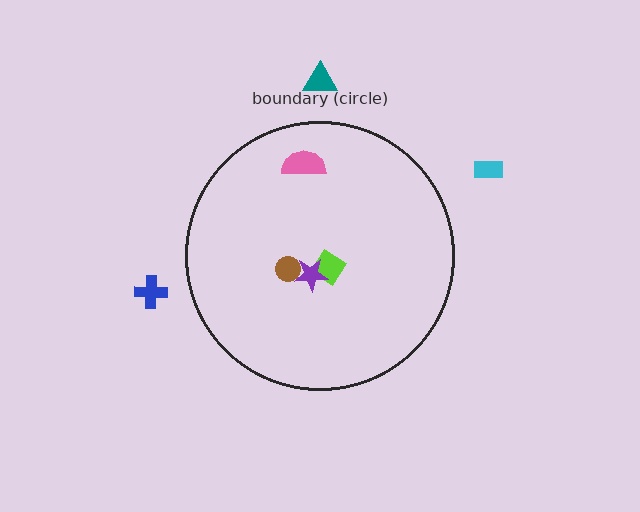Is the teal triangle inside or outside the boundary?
Outside.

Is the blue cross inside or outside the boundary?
Outside.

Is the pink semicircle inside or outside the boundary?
Inside.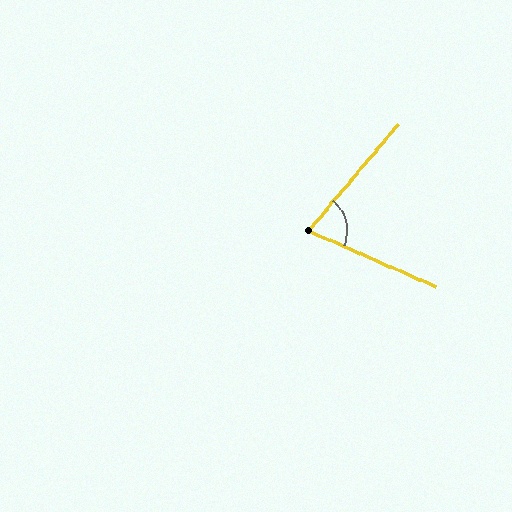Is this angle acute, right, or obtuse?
It is acute.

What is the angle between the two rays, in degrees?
Approximately 73 degrees.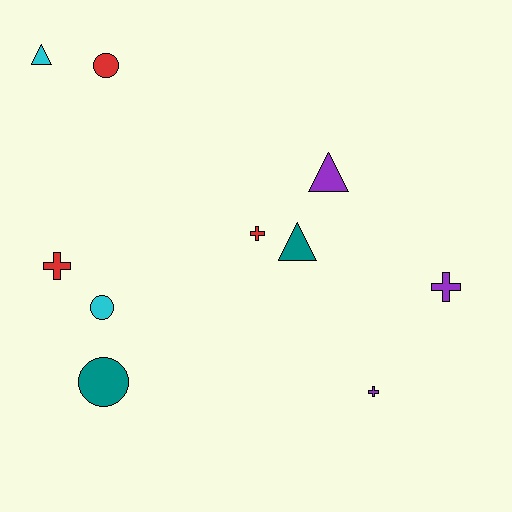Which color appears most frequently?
Red, with 3 objects.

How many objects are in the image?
There are 10 objects.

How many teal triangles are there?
There is 1 teal triangle.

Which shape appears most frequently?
Cross, with 4 objects.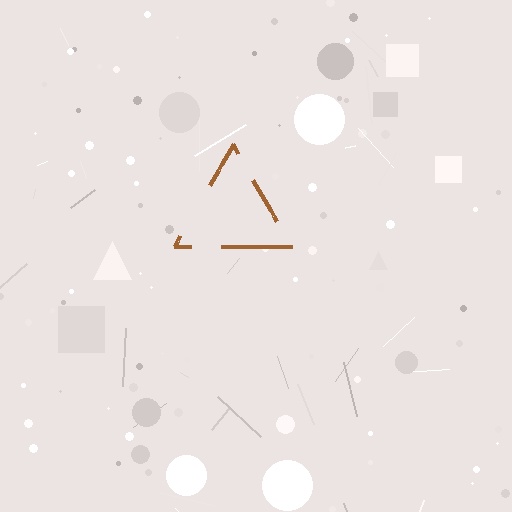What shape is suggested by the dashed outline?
The dashed outline suggests a triangle.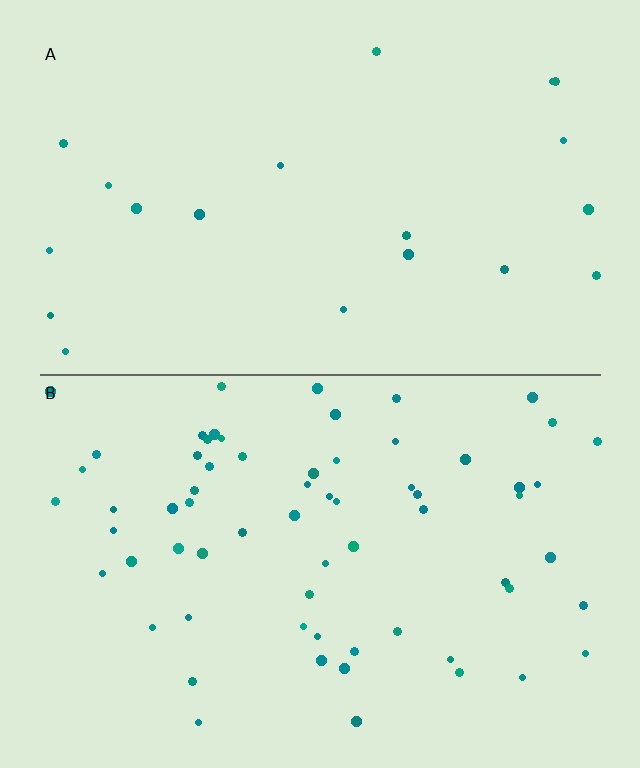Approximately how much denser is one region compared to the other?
Approximately 3.4× — region B over region A.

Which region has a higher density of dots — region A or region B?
B (the bottom).